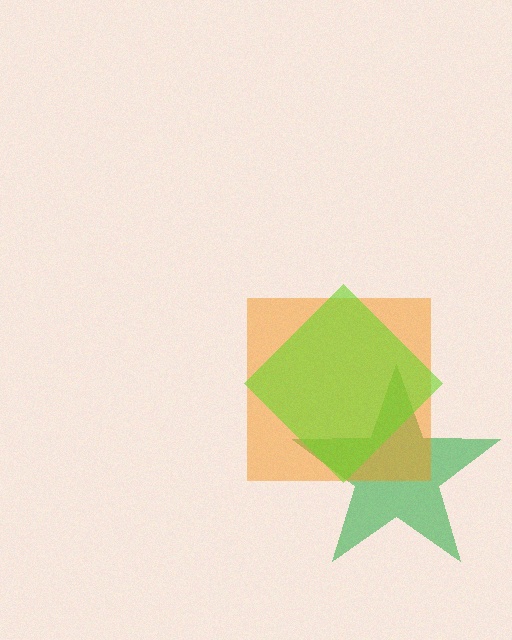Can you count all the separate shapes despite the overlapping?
Yes, there are 3 separate shapes.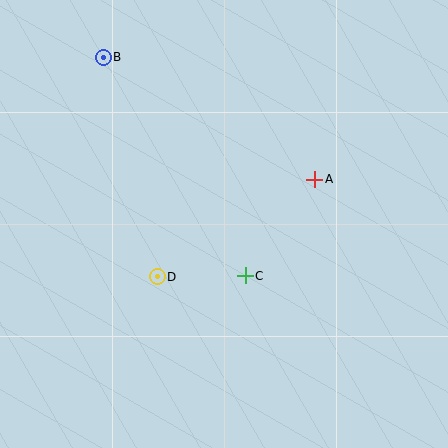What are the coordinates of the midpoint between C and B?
The midpoint between C and B is at (174, 167).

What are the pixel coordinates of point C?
Point C is at (245, 276).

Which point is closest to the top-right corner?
Point A is closest to the top-right corner.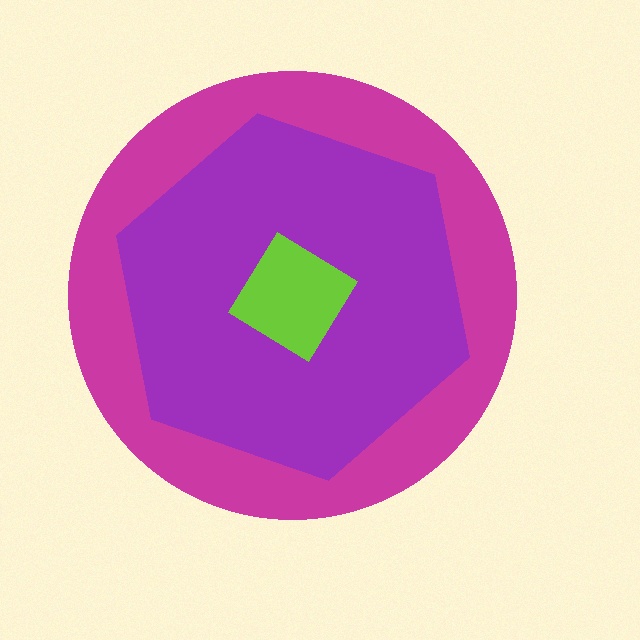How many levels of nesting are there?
3.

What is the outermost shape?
The magenta circle.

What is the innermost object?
The lime diamond.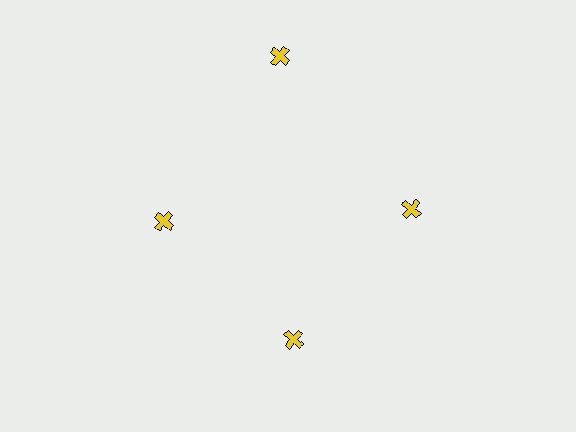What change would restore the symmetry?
The symmetry would be restored by moving it inward, back onto the ring so that all 4 crosses sit at equal angles and equal distance from the center.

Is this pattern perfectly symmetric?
No. The 4 yellow crosses are arranged in a ring, but one element near the 12 o'clock position is pushed outward from the center, breaking the 4-fold rotational symmetry.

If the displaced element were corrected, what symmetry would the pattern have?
It would have 4-fold rotational symmetry — the pattern would map onto itself every 90 degrees.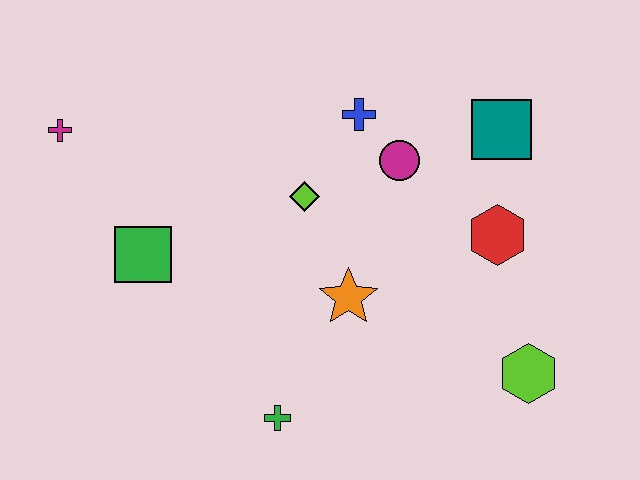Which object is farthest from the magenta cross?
The lime hexagon is farthest from the magenta cross.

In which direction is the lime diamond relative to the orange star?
The lime diamond is above the orange star.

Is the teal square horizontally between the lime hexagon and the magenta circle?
Yes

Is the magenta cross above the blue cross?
No